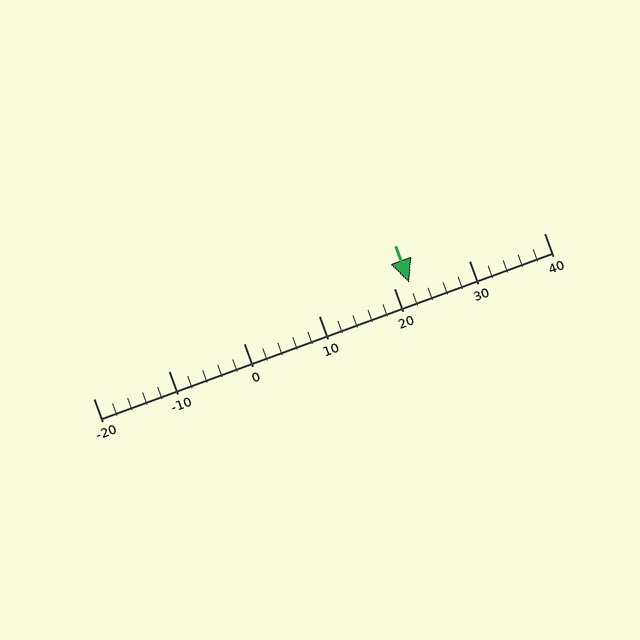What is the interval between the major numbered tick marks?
The major tick marks are spaced 10 units apart.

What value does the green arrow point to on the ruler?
The green arrow points to approximately 22.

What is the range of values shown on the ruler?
The ruler shows values from -20 to 40.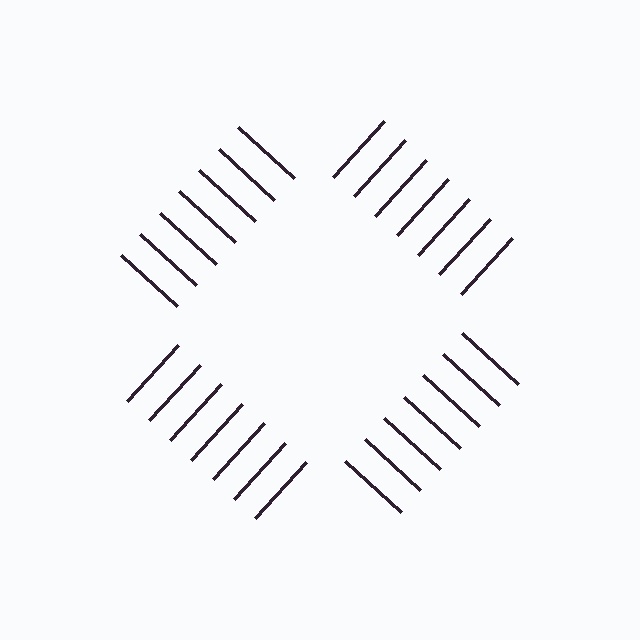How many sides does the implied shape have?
4 sides — the line-ends trace a square.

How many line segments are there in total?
28 — 7 along each of the 4 edges.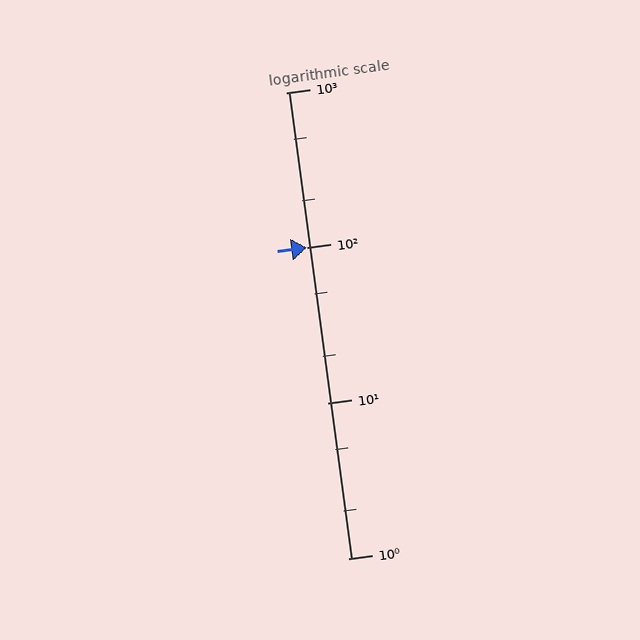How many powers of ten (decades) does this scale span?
The scale spans 3 decades, from 1 to 1000.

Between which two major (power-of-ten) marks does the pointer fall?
The pointer is between 100 and 1000.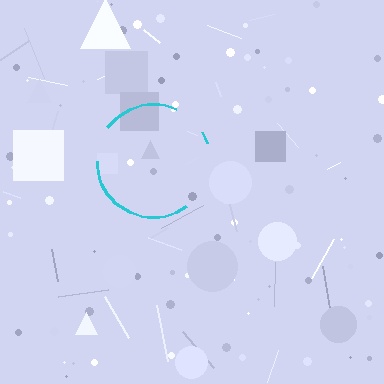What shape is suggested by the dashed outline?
The dashed outline suggests a circle.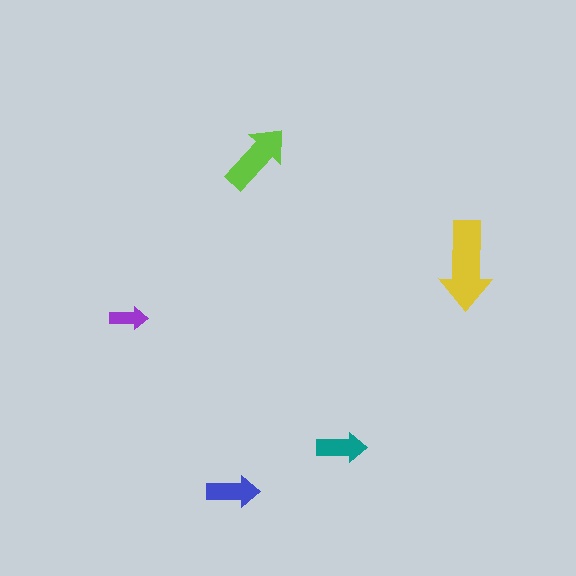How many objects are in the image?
There are 5 objects in the image.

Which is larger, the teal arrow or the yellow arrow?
The yellow one.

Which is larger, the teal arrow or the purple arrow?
The teal one.